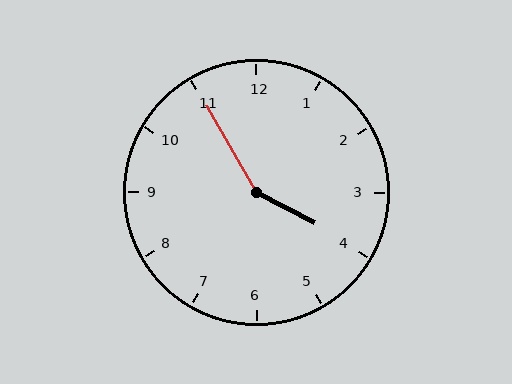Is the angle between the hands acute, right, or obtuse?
It is obtuse.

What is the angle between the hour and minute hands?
Approximately 148 degrees.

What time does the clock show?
3:55.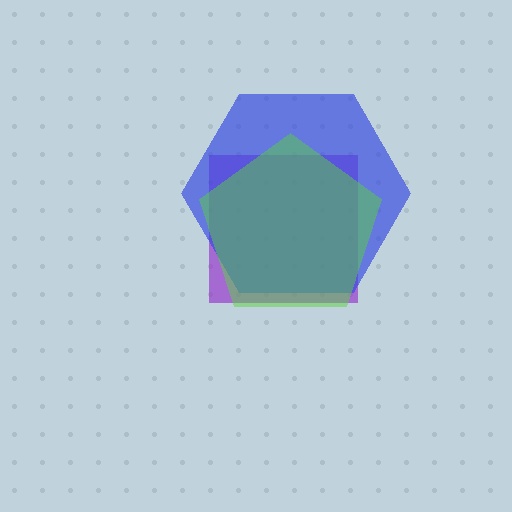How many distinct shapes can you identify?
There are 3 distinct shapes: a purple square, a blue hexagon, a lime pentagon.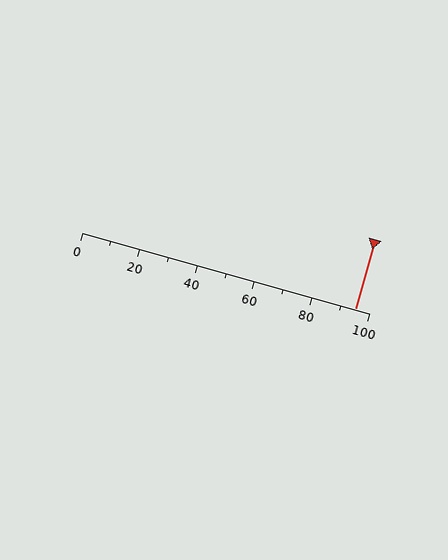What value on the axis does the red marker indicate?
The marker indicates approximately 95.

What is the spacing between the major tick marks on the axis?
The major ticks are spaced 20 apart.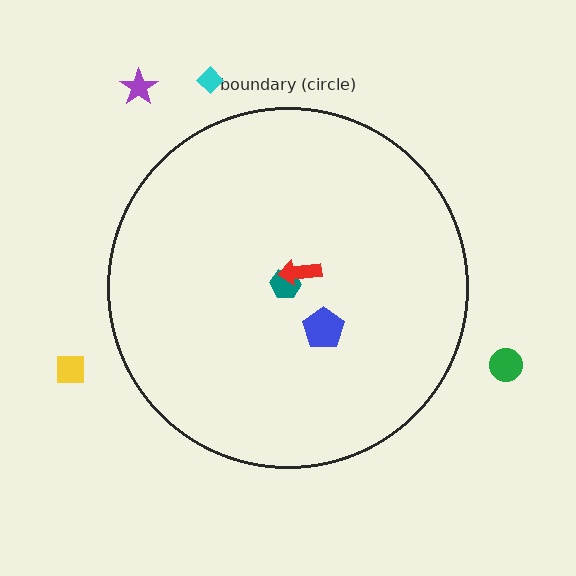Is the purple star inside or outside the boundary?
Outside.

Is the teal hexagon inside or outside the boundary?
Inside.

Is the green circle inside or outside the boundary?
Outside.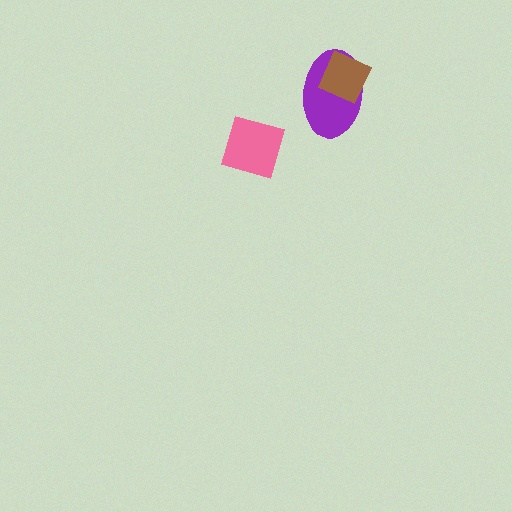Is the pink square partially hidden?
No, no other shape covers it.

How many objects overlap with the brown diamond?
1 object overlaps with the brown diamond.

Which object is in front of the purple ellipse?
The brown diamond is in front of the purple ellipse.